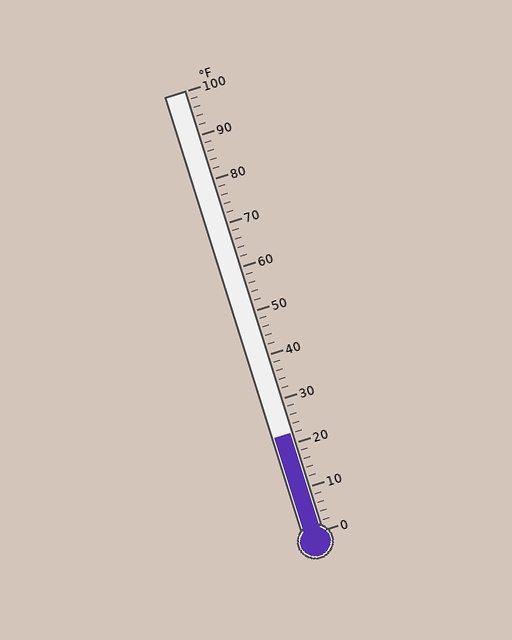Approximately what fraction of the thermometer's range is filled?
The thermometer is filled to approximately 20% of its range.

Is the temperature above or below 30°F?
The temperature is below 30°F.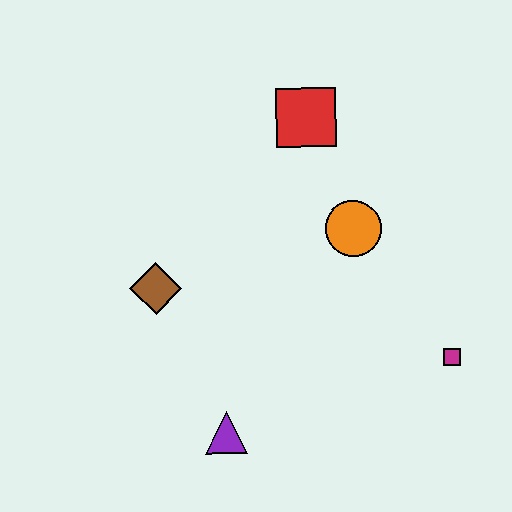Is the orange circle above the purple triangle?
Yes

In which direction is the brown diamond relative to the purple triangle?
The brown diamond is above the purple triangle.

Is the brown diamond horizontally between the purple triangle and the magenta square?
No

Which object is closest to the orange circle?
The red square is closest to the orange circle.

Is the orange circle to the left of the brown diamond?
No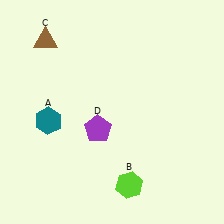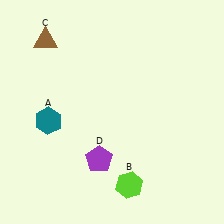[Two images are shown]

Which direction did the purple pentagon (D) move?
The purple pentagon (D) moved down.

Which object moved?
The purple pentagon (D) moved down.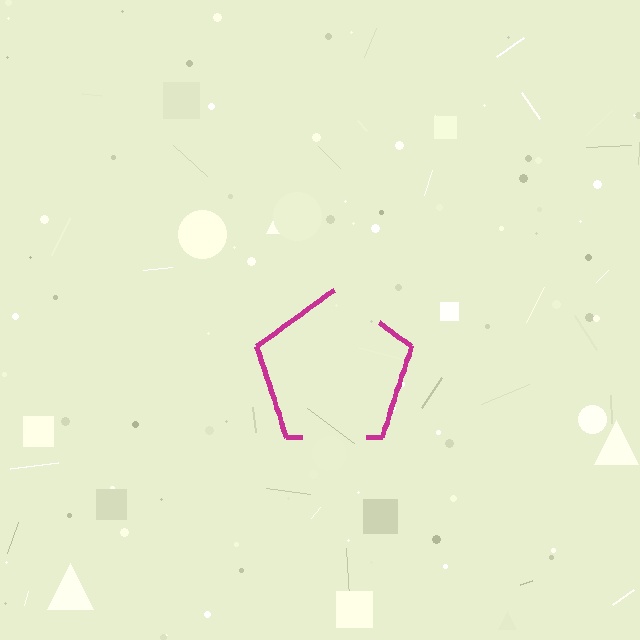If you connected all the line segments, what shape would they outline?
They would outline a pentagon.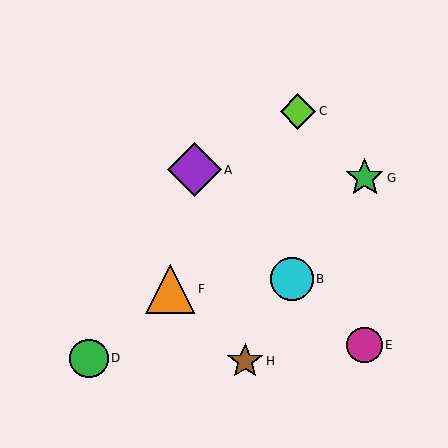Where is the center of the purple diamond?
The center of the purple diamond is at (194, 170).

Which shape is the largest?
The purple diamond (labeled A) is the largest.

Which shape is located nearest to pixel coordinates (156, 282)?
The orange triangle (labeled F) at (170, 289) is nearest to that location.